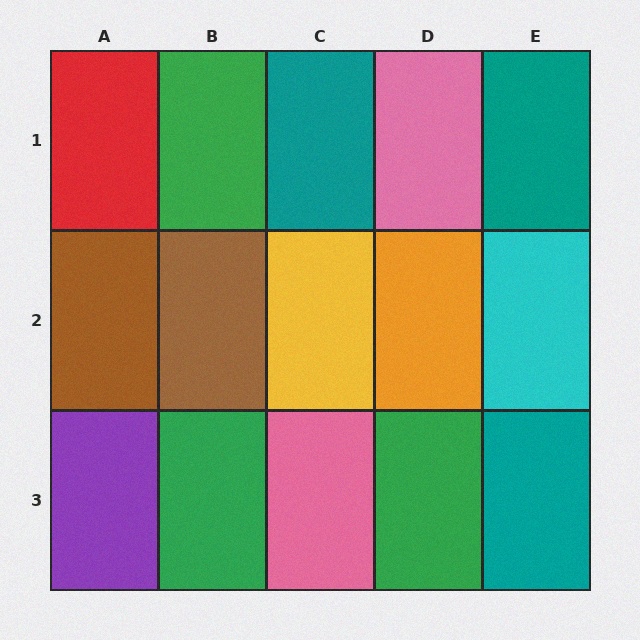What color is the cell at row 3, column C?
Pink.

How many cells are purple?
1 cell is purple.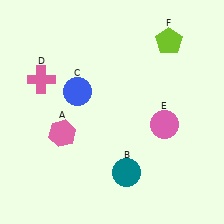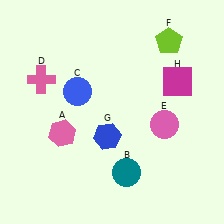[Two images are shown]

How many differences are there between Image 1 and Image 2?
There are 2 differences between the two images.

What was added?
A blue hexagon (G), a magenta square (H) were added in Image 2.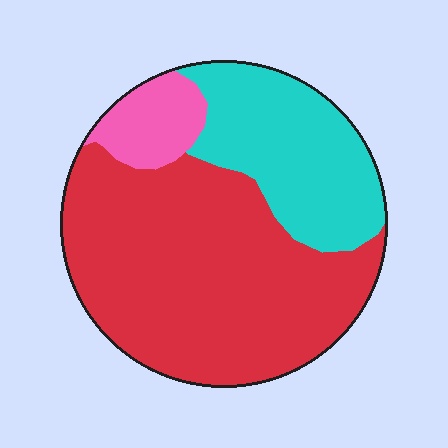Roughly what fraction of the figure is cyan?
Cyan takes up between a sixth and a third of the figure.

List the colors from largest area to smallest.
From largest to smallest: red, cyan, pink.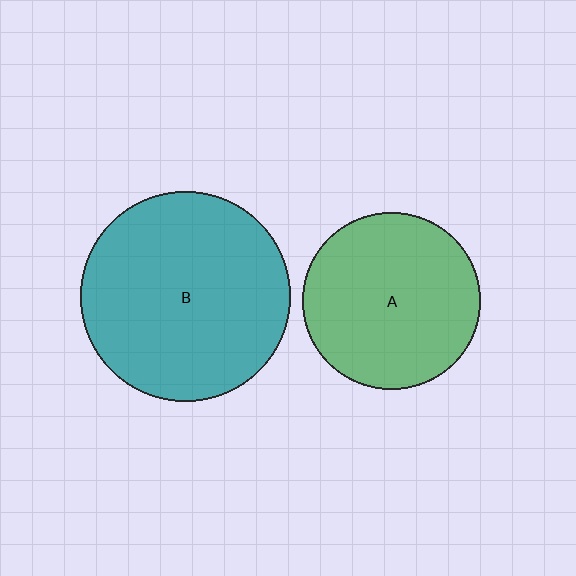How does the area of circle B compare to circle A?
Approximately 1.4 times.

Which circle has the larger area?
Circle B (teal).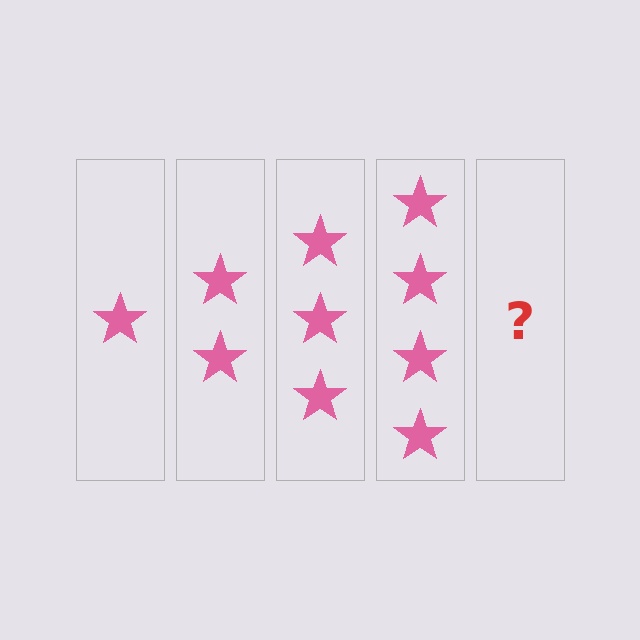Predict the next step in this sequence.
The next step is 5 stars.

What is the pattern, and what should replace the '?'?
The pattern is that each step adds one more star. The '?' should be 5 stars.